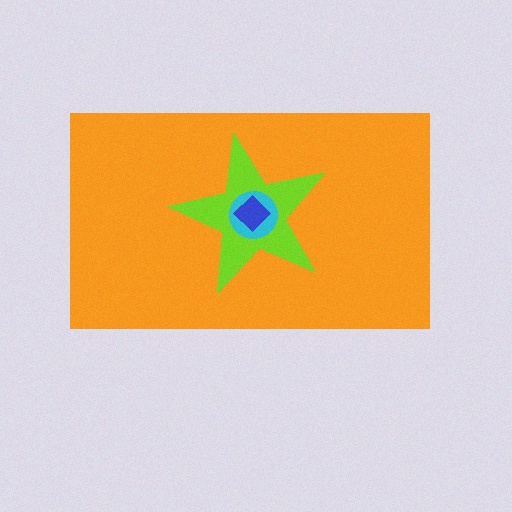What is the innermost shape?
The blue diamond.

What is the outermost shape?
The orange rectangle.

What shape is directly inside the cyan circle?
The blue diamond.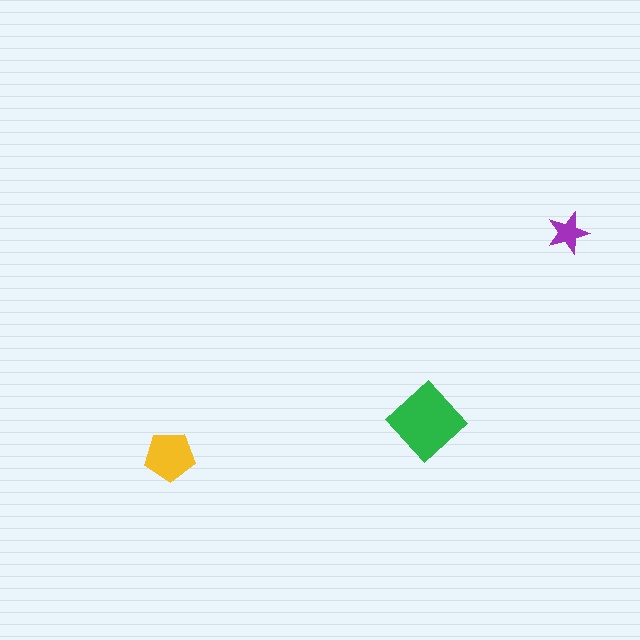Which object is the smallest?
The purple star.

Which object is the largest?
The green diamond.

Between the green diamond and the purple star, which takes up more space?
The green diamond.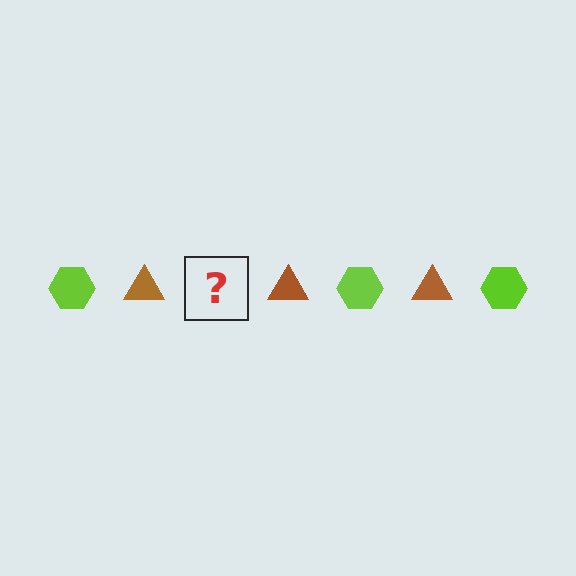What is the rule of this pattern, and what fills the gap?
The rule is that the pattern alternates between lime hexagon and brown triangle. The gap should be filled with a lime hexagon.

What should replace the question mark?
The question mark should be replaced with a lime hexagon.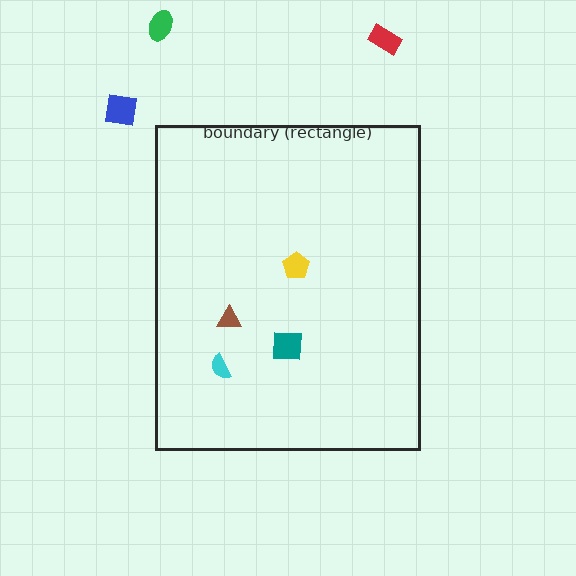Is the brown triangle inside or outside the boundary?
Inside.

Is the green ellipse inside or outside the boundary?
Outside.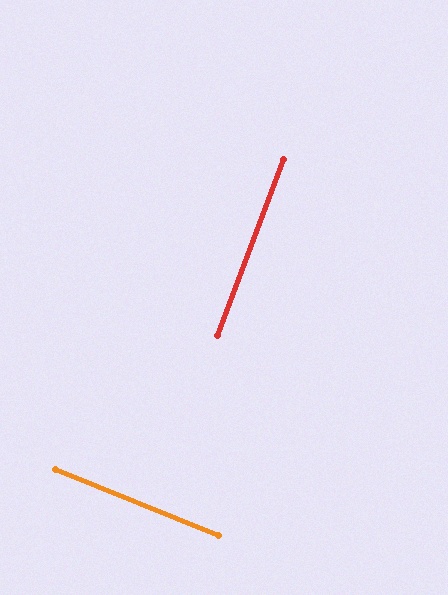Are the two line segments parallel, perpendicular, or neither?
Perpendicular — they meet at approximately 89°.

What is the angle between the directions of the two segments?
Approximately 89 degrees.